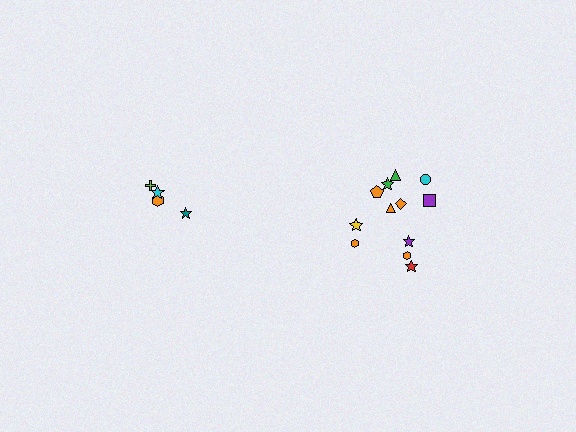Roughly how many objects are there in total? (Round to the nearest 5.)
Roughly 15 objects in total.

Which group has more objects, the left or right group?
The right group.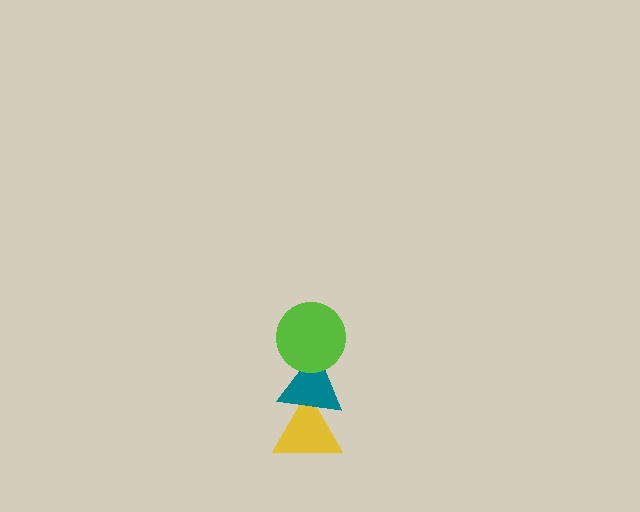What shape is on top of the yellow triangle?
The teal triangle is on top of the yellow triangle.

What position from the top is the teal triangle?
The teal triangle is 2nd from the top.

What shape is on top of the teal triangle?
The lime circle is on top of the teal triangle.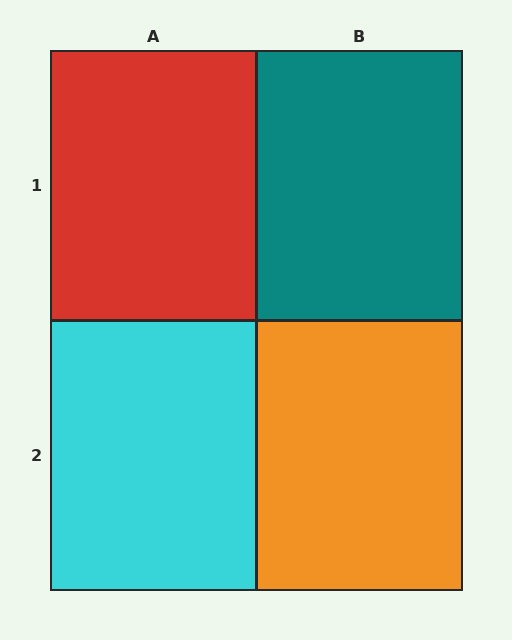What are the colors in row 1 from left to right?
Red, teal.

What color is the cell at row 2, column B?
Orange.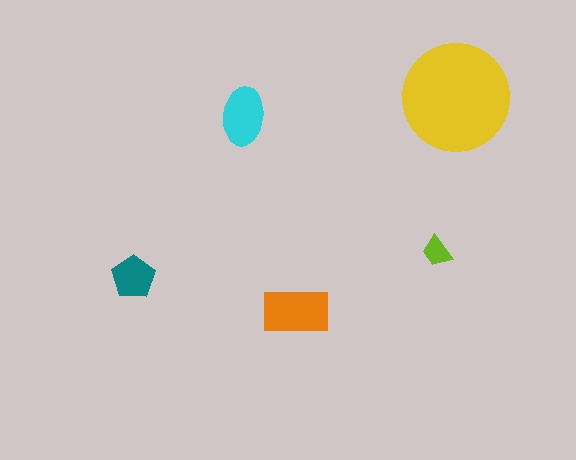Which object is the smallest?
The lime trapezoid.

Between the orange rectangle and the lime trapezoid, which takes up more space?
The orange rectangle.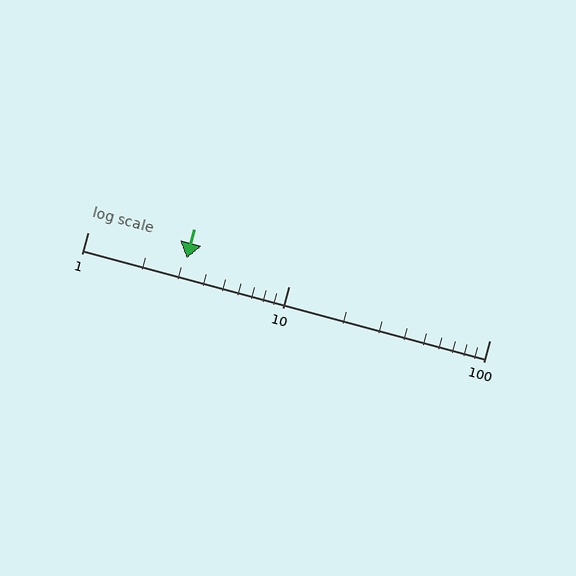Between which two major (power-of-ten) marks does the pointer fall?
The pointer is between 1 and 10.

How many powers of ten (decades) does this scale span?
The scale spans 2 decades, from 1 to 100.